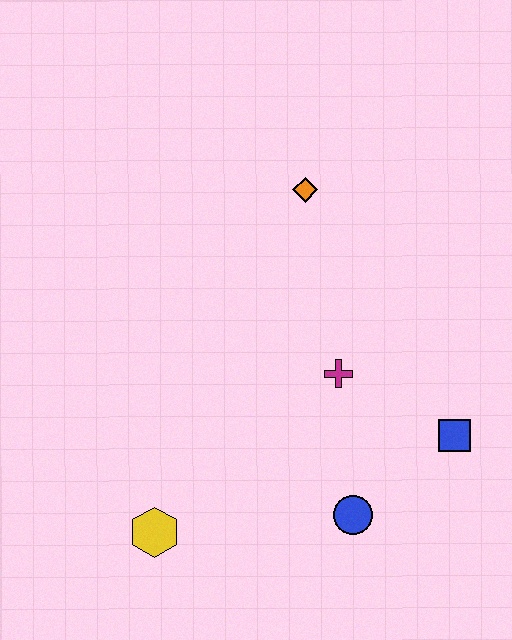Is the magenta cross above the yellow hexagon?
Yes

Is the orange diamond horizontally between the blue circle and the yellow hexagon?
Yes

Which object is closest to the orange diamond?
The magenta cross is closest to the orange diamond.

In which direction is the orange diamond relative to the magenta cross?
The orange diamond is above the magenta cross.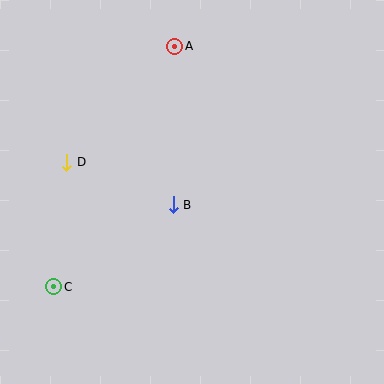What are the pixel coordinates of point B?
Point B is at (173, 205).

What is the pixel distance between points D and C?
The distance between D and C is 125 pixels.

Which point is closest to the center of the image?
Point B at (173, 205) is closest to the center.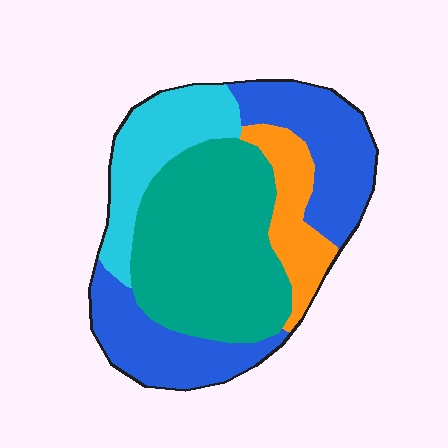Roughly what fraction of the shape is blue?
Blue takes up about one third (1/3) of the shape.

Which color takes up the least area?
Orange, at roughly 10%.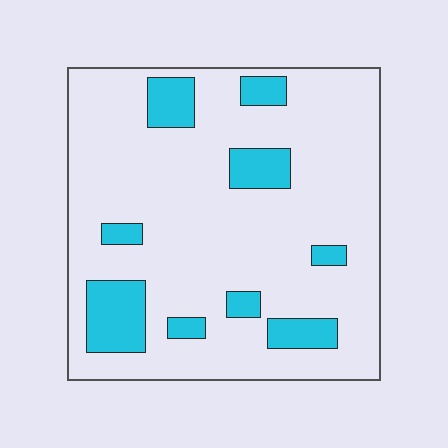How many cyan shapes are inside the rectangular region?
9.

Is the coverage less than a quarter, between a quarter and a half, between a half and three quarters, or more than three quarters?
Less than a quarter.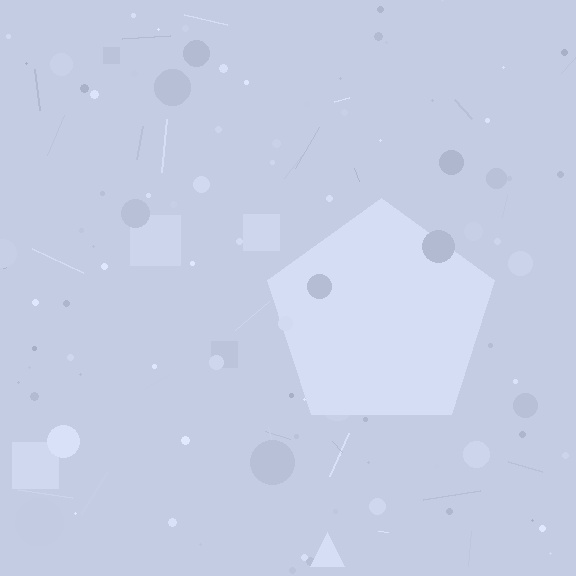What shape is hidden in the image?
A pentagon is hidden in the image.